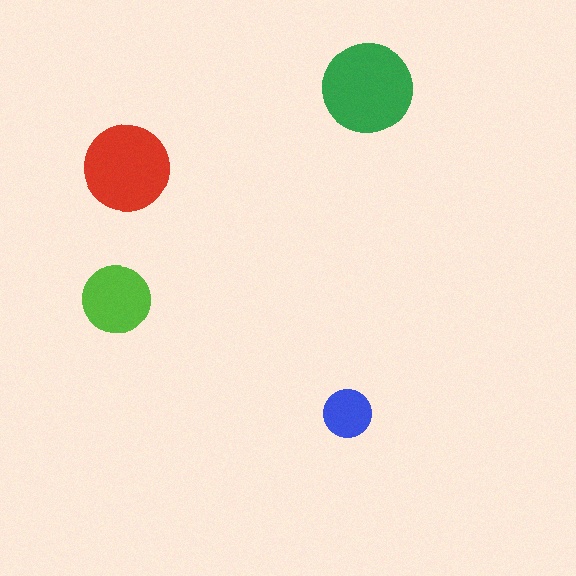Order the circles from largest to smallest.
the green one, the red one, the lime one, the blue one.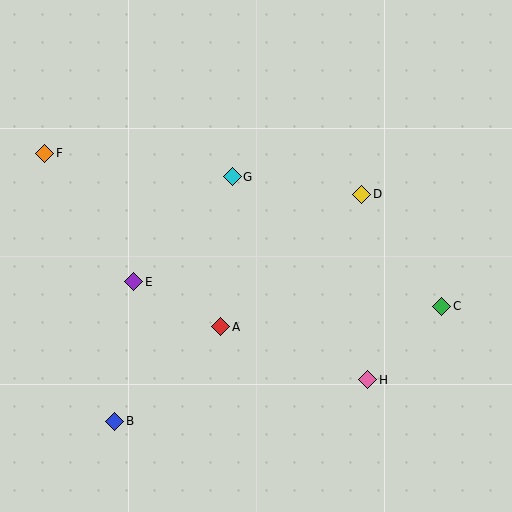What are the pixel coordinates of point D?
Point D is at (362, 194).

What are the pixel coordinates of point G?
Point G is at (232, 177).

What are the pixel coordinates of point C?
Point C is at (442, 306).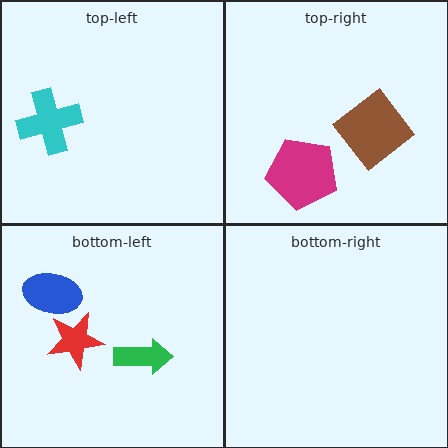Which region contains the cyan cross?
The top-left region.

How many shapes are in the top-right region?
2.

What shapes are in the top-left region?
The cyan cross.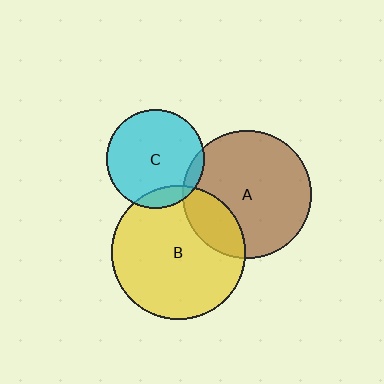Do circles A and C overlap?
Yes.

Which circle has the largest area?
Circle B (yellow).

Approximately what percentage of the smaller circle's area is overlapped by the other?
Approximately 10%.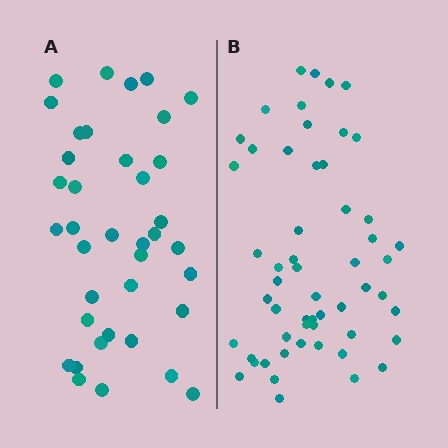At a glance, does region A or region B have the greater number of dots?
Region B (the right region) has more dots.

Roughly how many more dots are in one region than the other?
Region B has approximately 15 more dots than region A.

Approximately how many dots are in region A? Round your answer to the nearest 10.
About 40 dots. (The exact count is 38, which rounds to 40.)